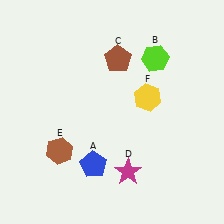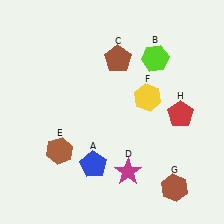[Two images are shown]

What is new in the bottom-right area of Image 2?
A red pentagon (H) was added in the bottom-right area of Image 2.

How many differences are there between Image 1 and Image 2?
There are 2 differences between the two images.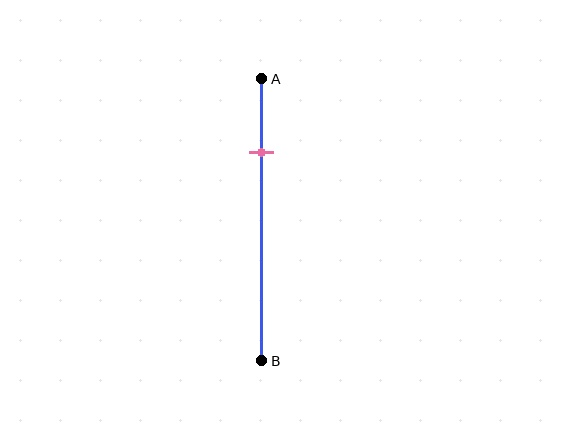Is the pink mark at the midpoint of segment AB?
No, the mark is at about 25% from A, not at the 50% midpoint.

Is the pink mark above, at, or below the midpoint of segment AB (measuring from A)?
The pink mark is above the midpoint of segment AB.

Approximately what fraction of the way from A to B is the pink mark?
The pink mark is approximately 25% of the way from A to B.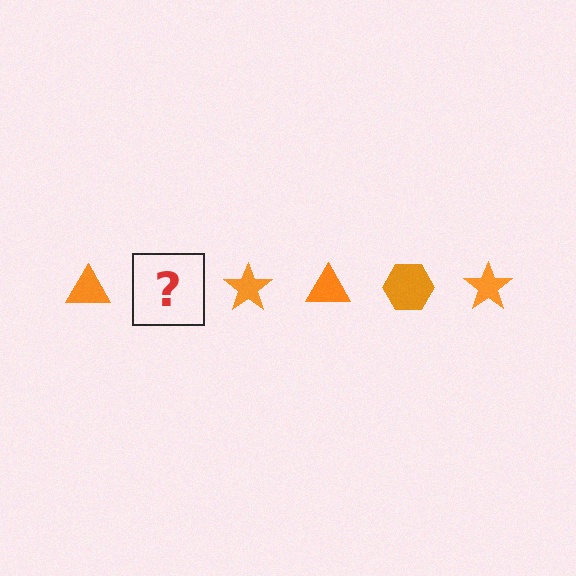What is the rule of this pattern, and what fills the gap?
The rule is that the pattern cycles through triangle, hexagon, star shapes in orange. The gap should be filled with an orange hexagon.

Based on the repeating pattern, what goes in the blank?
The blank should be an orange hexagon.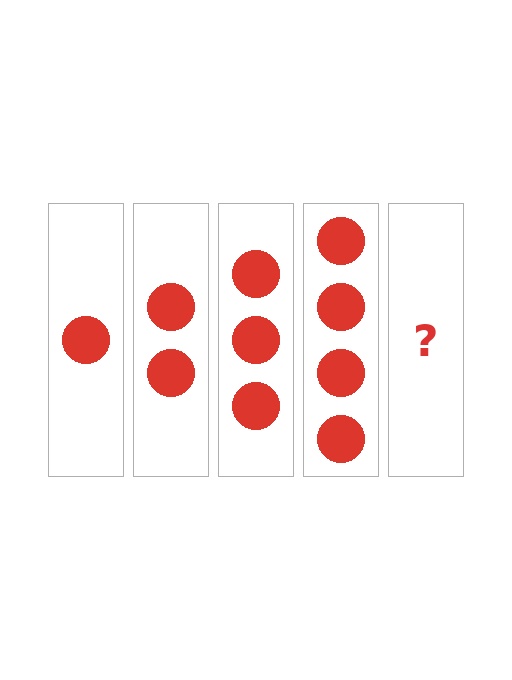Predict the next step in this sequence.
The next step is 5 circles.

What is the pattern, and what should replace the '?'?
The pattern is that each step adds one more circle. The '?' should be 5 circles.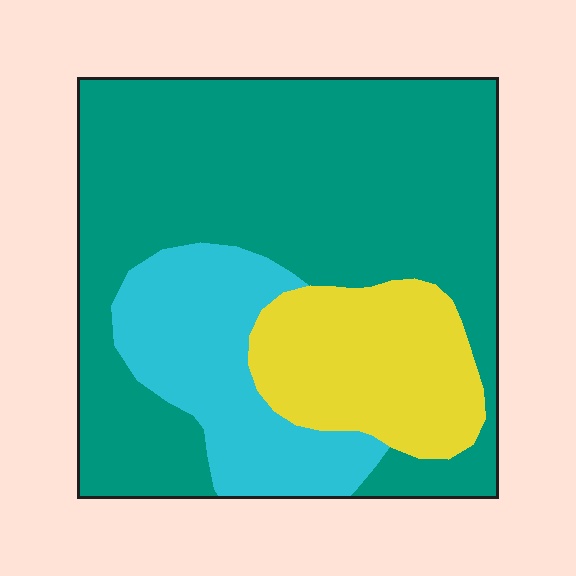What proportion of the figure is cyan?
Cyan covers about 20% of the figure.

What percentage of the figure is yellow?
Yellow covers 18% of the figure.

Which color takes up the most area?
Teal, at roughly 60%.